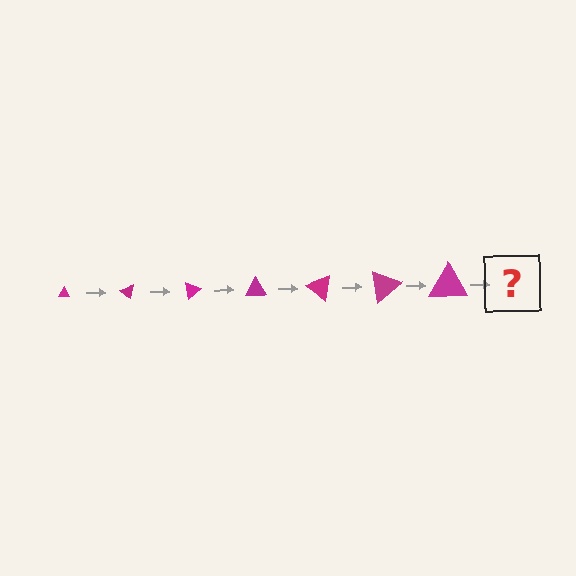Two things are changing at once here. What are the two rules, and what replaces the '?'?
The two rules are that the triangle grows larger each step and it rotates 40 degrees each step. The '?' should be a triangle, larger than the previous one and rotated 280 degrees from the start.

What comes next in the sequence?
The next element should be a triangle, larger than the previous one and rotated 280 degrees from the start.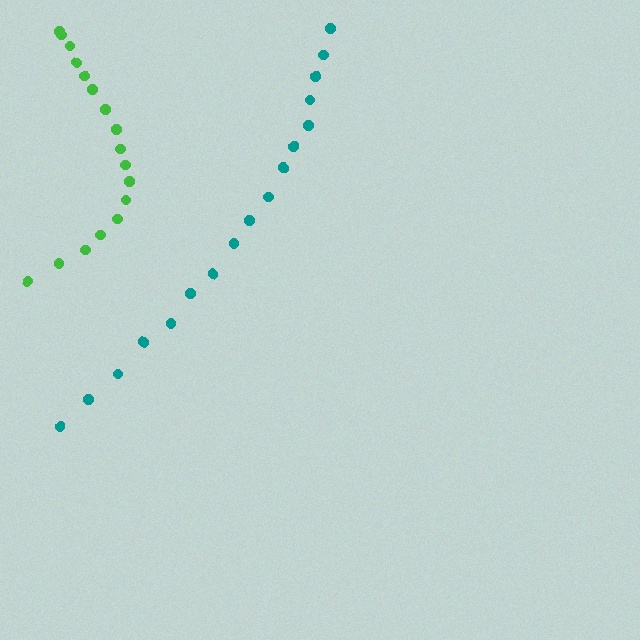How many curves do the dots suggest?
There are 2 distinct paths.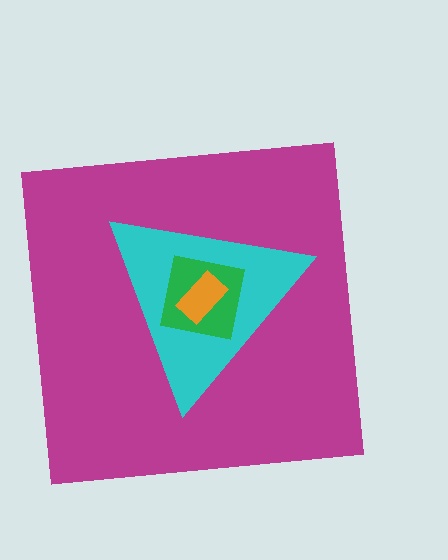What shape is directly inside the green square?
The orange rectangle.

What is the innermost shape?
The orange rectangle.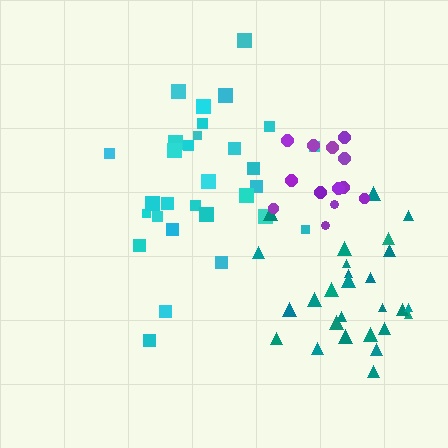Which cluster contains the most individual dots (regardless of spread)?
Cyan (31).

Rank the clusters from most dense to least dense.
purple, teal, cyan.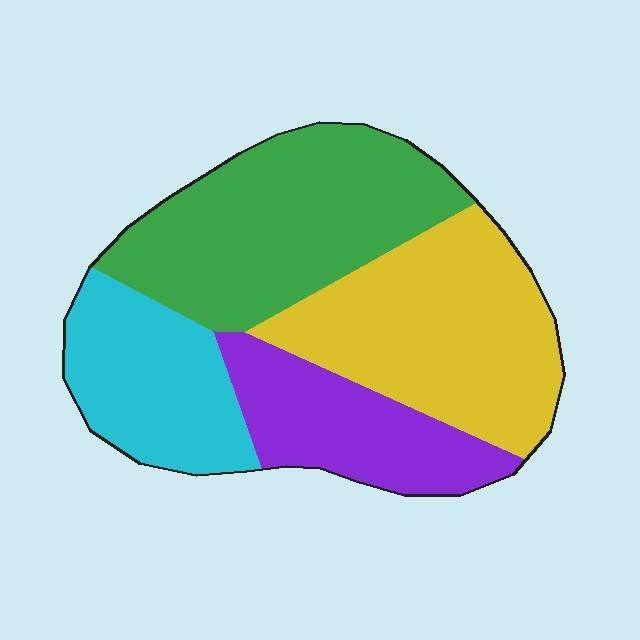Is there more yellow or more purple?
Yellow.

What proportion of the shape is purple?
Purple takes up about one sixth (1/6) of the shape.